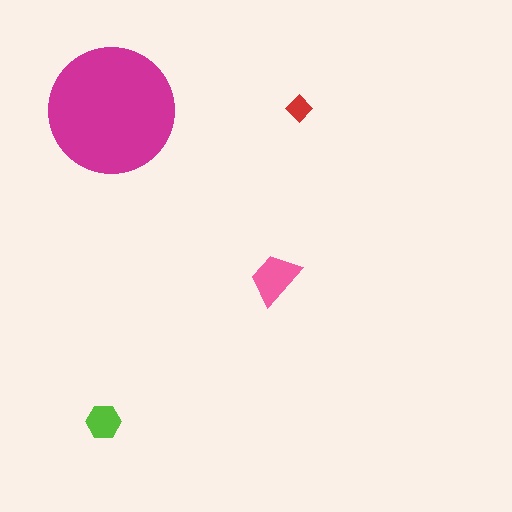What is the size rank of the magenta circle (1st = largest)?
1st.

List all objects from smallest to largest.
The red diamond, the lime hexagon, the pink trapezoid, the magenta circle.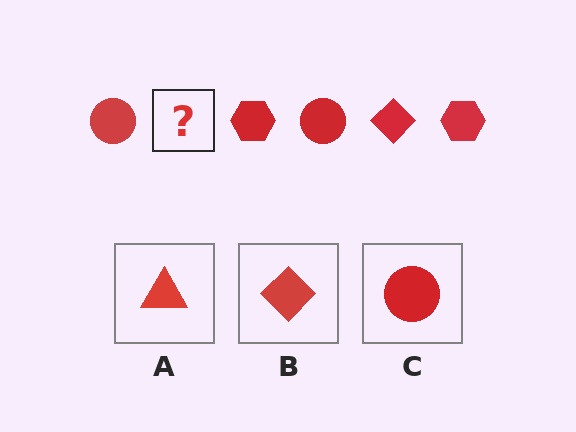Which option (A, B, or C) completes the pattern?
B.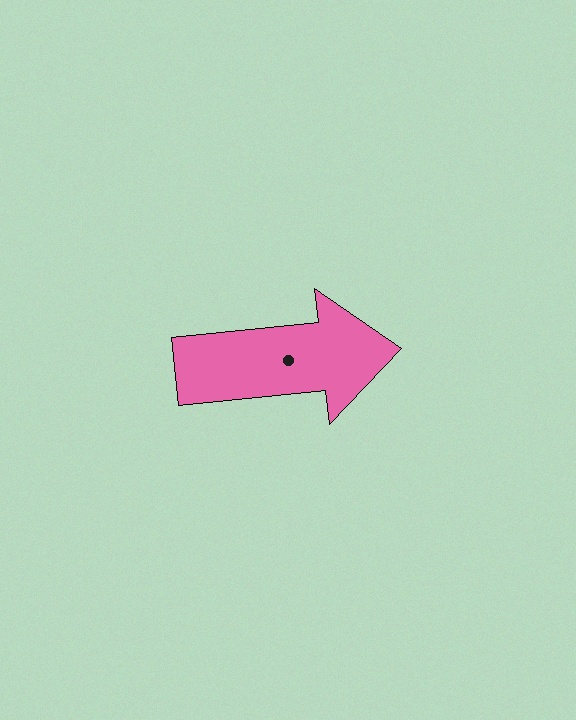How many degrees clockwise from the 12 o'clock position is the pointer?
Approximately 84 degrees.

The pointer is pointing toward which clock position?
Roughly 3 o'clock.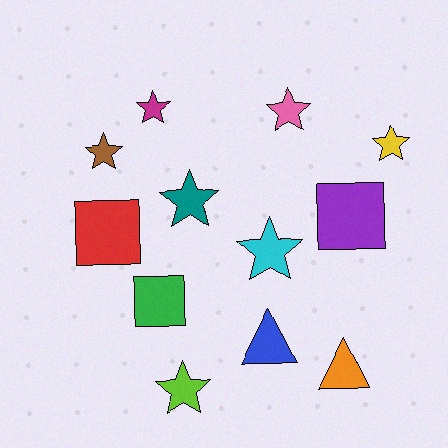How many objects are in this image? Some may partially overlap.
There are 12 objects.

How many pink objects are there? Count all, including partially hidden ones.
There is 1 pink object.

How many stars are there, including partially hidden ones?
There are 7 stars.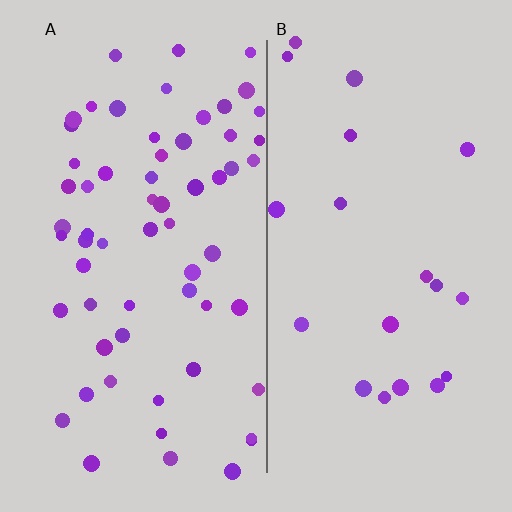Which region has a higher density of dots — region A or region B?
A (the left).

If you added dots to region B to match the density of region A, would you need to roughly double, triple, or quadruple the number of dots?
Approximately triple.